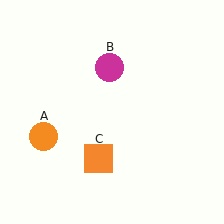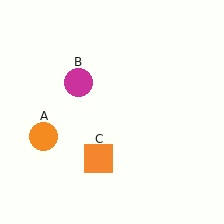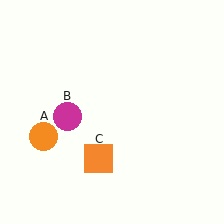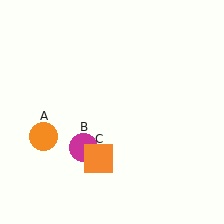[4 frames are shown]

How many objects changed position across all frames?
1 object changed position: magenta circle (object B).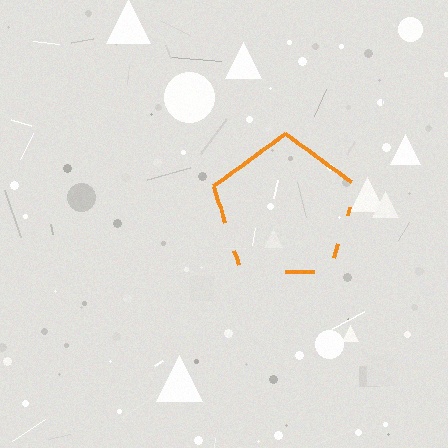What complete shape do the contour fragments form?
The contour fragments form a pentagon.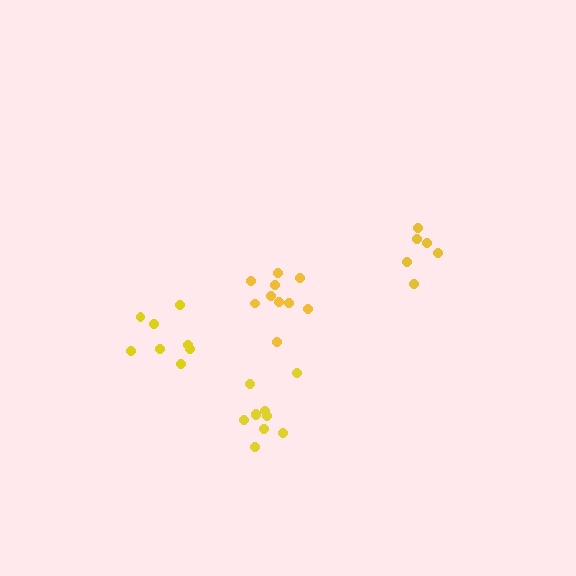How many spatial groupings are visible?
There are 4 spatial groupings.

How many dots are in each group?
Group 1: 10 dots, Group 2: 6 dots, Group 3: 8 dots, Group 4: 10 dots (34 total).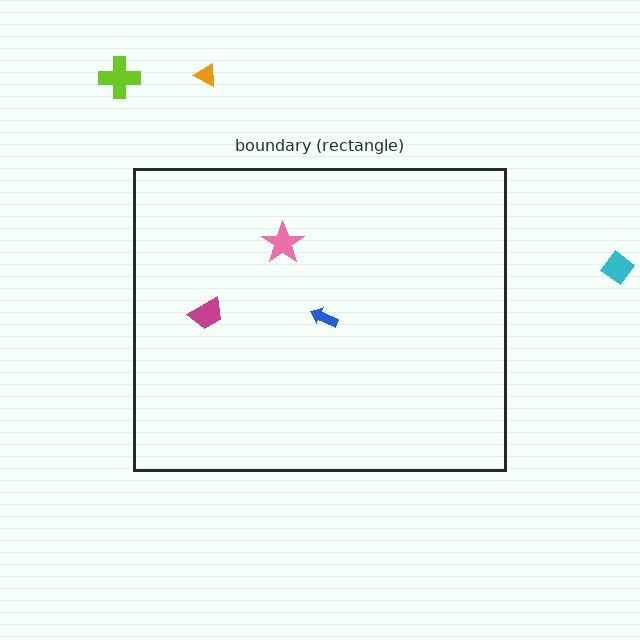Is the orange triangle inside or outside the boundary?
Outside.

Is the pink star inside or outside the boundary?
Inside.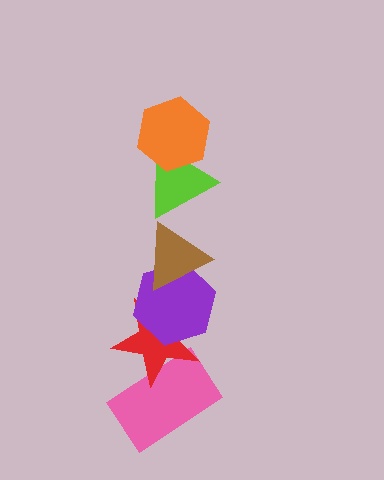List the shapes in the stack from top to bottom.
From top to bottom: the orange hexagon, the lime triangle, the brown triangle, the purple hexagon, the red star, the pink rectangle.